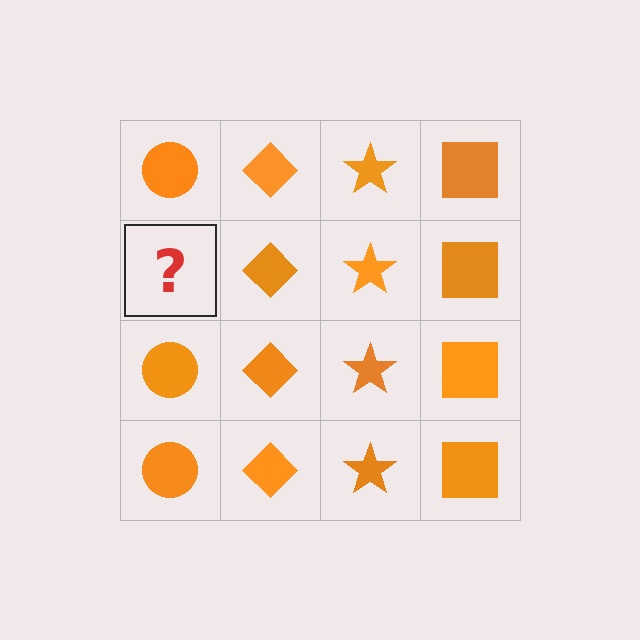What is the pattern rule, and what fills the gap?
The rule is that each column has a consistent shape. The gap should be filled with an orange circle.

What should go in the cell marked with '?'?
The missing cell should contain an orange circle.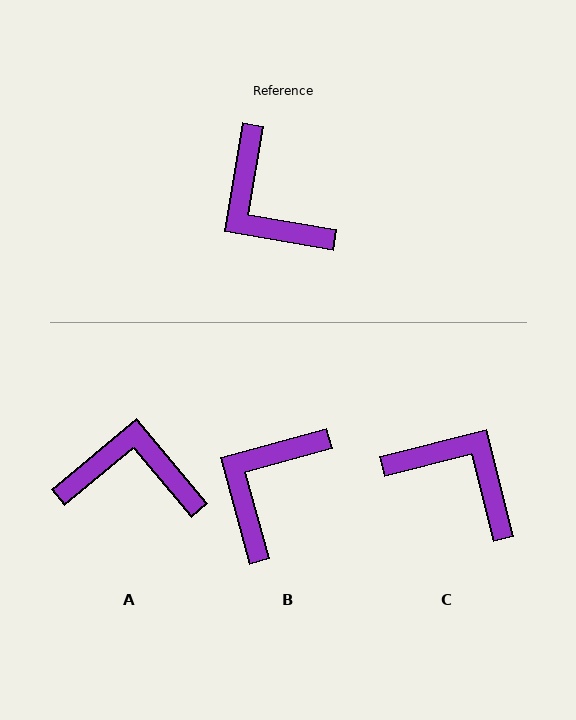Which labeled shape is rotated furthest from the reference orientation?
C, about 156 degrees away.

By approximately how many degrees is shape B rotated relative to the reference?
Approximately 65 degrees clockwise.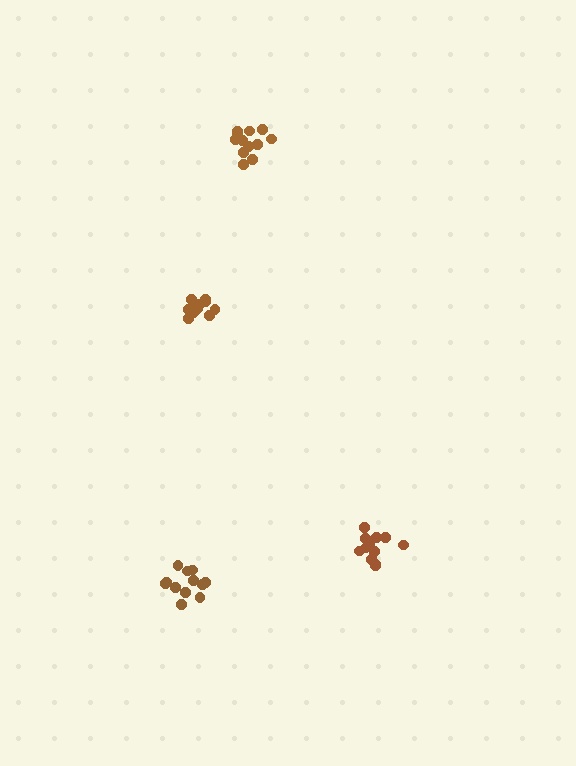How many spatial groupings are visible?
There are 4 spatial groupings.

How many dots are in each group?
Group 1: 11 dots, Group 2: 12 dots, Group 3: 13 dots, Group 4: 14 dots (50 total).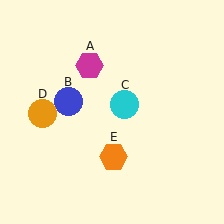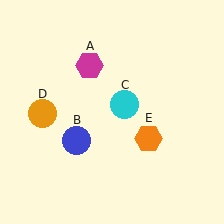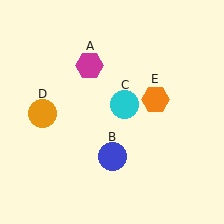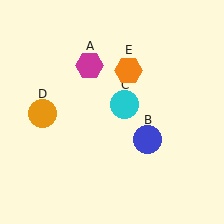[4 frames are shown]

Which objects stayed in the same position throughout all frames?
Magenta hexagon (object A) and cyan circle (object C) and orange circle (object D) remained stationary.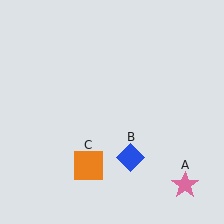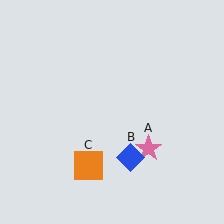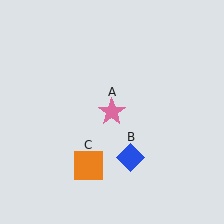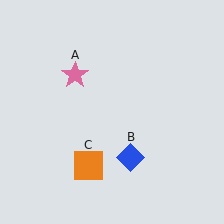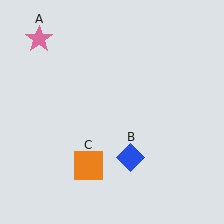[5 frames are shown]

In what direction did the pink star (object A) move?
The pink star (object A) moved up and to the left.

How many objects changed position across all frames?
1 object changed position: pink star (object A).